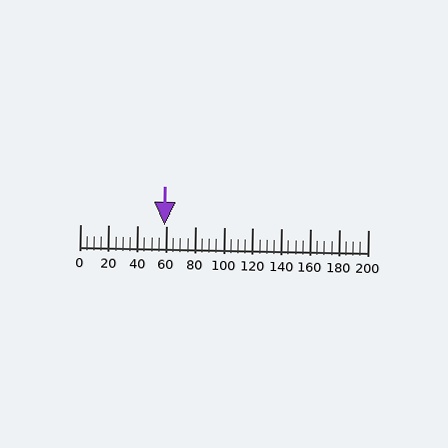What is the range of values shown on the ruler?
The ruler shows values from 0 to 200.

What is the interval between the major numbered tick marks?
The major tick marks are spaced 20 units apart.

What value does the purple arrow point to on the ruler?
The purple arrow points to approximately 59.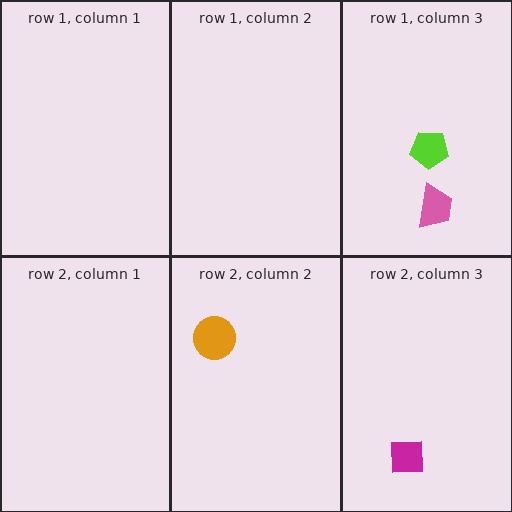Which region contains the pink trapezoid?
The row 1, column 3 region.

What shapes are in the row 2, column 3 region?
The magenta square.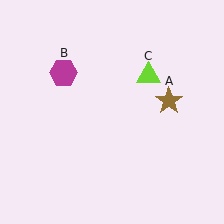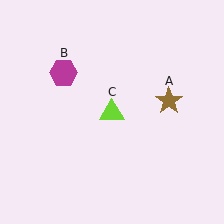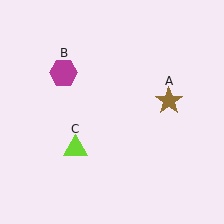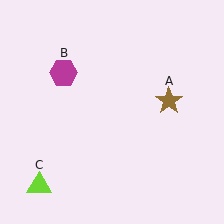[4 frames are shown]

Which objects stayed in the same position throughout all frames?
Brown star (object A) and magenta hexagon (object B) remained stationary.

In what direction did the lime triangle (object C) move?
The lime triangle (object C) moved down and to the left.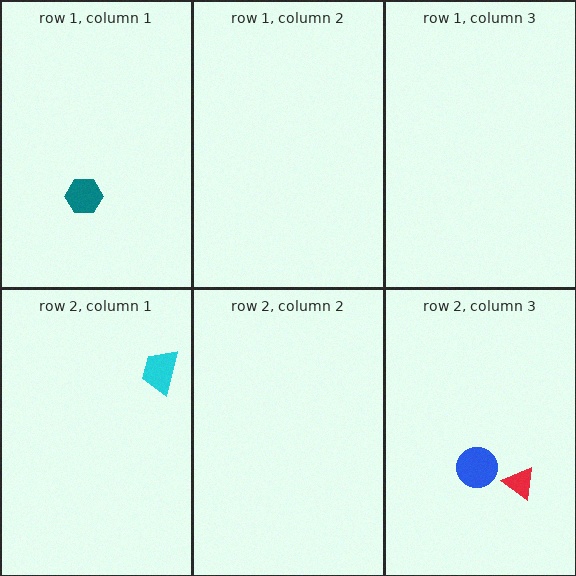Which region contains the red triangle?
The row 2, column 3 region.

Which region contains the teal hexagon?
The row 1, column 1 region.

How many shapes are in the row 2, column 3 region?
2.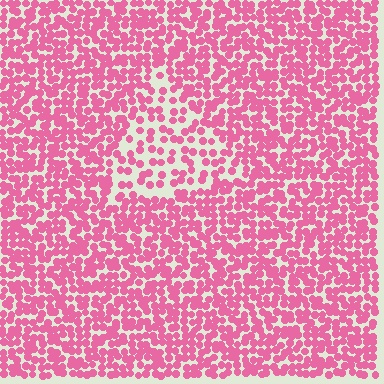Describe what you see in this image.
The image contains small pink elements arranged at two different densities. A triangle-shaped region is visible where the elements are less densely packed than the surrounding area.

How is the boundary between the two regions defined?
The boundary is defined by a change in element density (approximately 1.9x ratio). All elements are the same color, size, and shape.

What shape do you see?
I see a triangle.